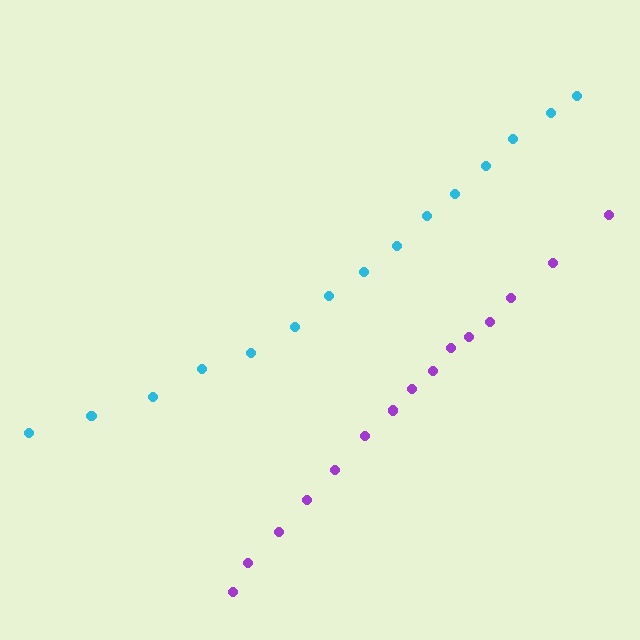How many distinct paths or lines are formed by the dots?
There are 2 distinct paths.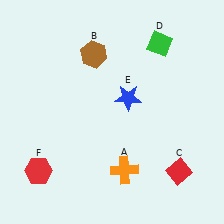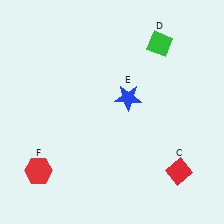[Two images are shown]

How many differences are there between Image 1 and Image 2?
There are 2 differences between the two images.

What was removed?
The brown hexagon (B), the orange cross (A) were removed in Image 2.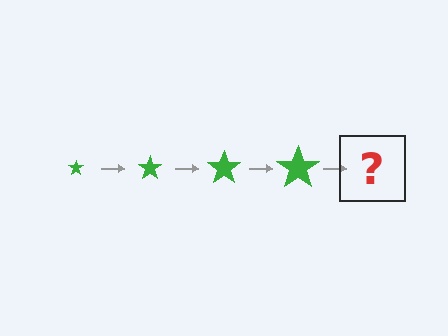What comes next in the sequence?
The next element should be a green star, larger than the previous one.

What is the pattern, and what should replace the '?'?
The pattern is that the star gets progressively larger each step. The '?' should be a green star, larger than the previous one.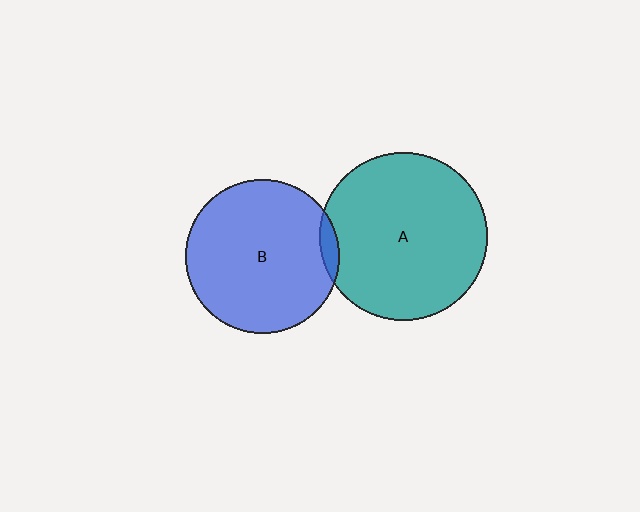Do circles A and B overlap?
Yes.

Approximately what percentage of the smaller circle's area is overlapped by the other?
Approximately 5%.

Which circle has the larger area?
Circle A (teal).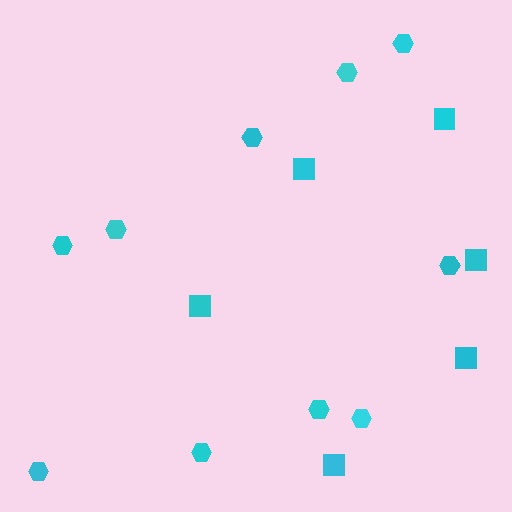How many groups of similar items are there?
There are 2 groups: one group of hexagons (10) and one group of squares (6).